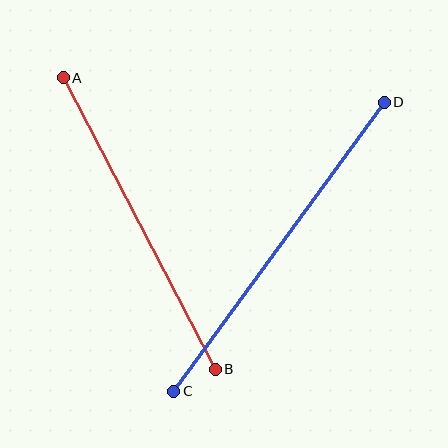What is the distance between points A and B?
The distance is approximately 329 pixels.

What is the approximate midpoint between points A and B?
The midpoint is at approximately (139, 224) pixels.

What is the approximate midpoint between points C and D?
The midpoint is at approximately (279, 247) pixels.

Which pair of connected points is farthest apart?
Points C and D are farthest apart.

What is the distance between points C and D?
The distance is approximately 358 pixels.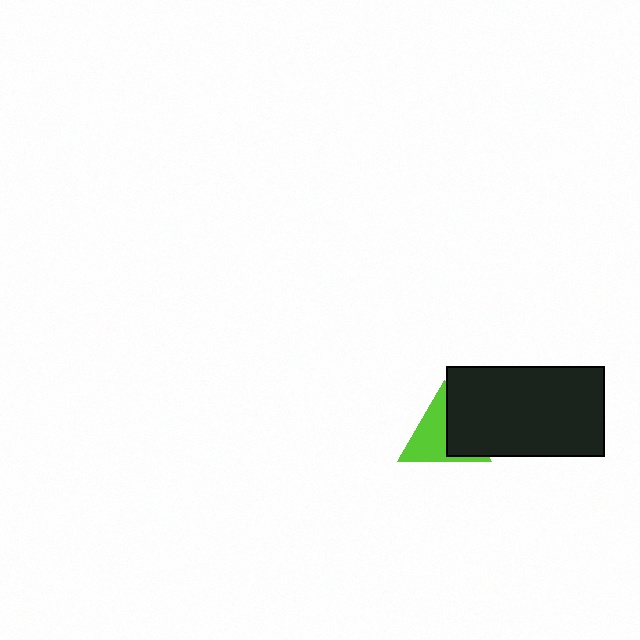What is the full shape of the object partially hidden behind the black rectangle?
The partially hidden object is a lime triangle.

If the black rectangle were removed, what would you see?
You would see the complete lime triangle.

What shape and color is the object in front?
The object in front is a black rectangle.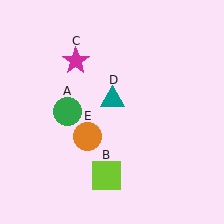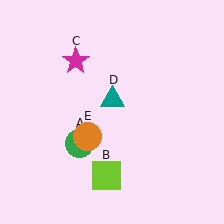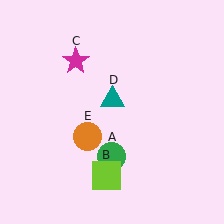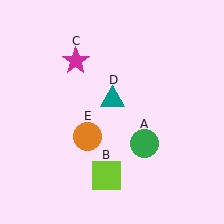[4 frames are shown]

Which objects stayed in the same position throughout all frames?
Lime square (object B) and magenta star (object C) and teal triangle (object D) and orange circle (object E) remained stationary.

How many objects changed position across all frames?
1 object changed position: green circle (object A).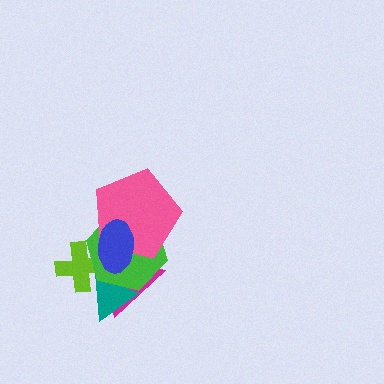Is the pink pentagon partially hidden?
Yes, it is partially covered by another shape.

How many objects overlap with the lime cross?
4 objects overlap with the lime cross.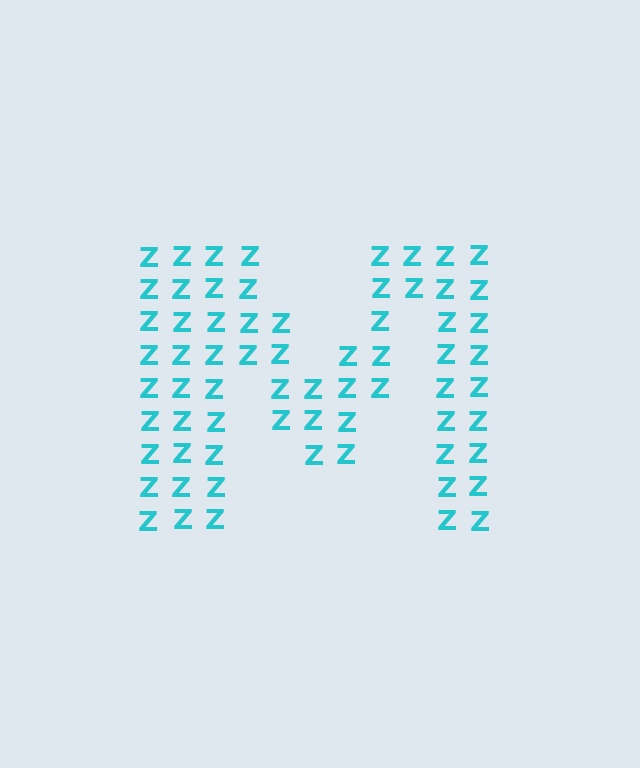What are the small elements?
The small elements are letter Z's.